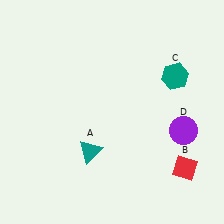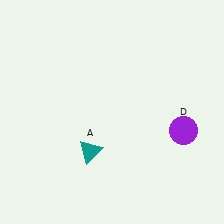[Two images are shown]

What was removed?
The red diamond (B), the teal hexagon (C) were removed in Image 2.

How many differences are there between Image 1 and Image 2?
There are 2 differences between the two images.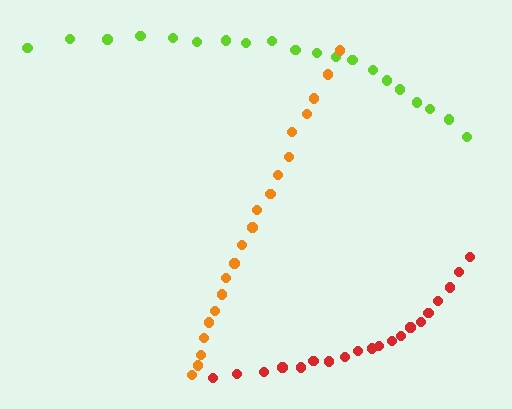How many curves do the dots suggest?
There are 3 distinct paths.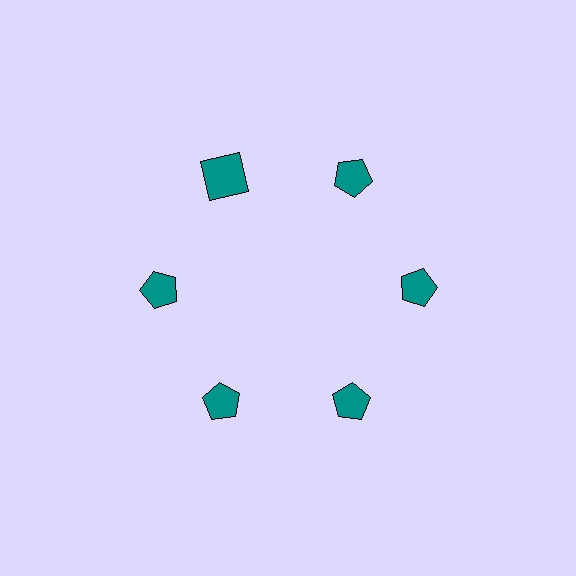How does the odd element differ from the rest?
It has a different shape: square instead of pentagon.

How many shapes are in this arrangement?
There are 6 shapes arranged in a ring pattern.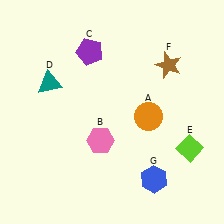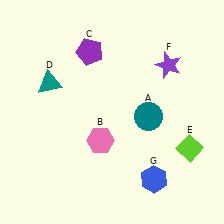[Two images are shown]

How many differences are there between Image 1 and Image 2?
There are 2 differences between the two images.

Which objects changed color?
A changed from orange to teal. F changed from brown to purple.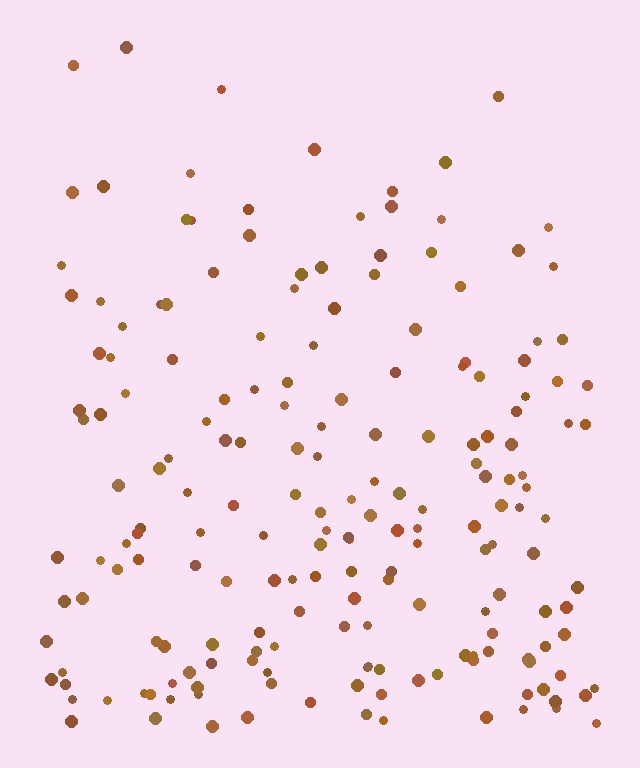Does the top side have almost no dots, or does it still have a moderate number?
Still a moderate number, just noticeably fewer than the bottom.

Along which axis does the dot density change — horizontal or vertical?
Vertical.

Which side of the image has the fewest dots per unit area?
The top.